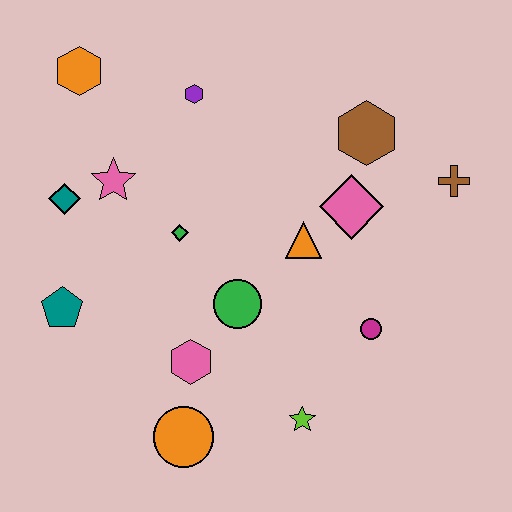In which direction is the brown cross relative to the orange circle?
The brown cross is to the right of the orange circle.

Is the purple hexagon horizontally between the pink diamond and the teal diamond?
Yes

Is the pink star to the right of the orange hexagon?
Yes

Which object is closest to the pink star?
The teal diamond is closest to the pink star.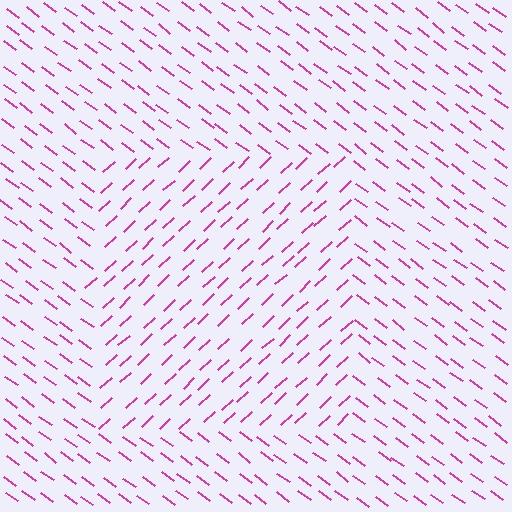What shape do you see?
I see a rectangle.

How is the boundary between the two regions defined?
The boundary is defined purely by a change in line orientation (approximately 79 degrees difference). All lines are the same color and thickness.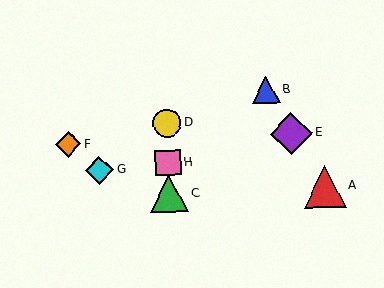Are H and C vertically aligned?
Yes, both are at x≈168.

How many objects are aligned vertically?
3 objects (C, D, H) are aligned vertically.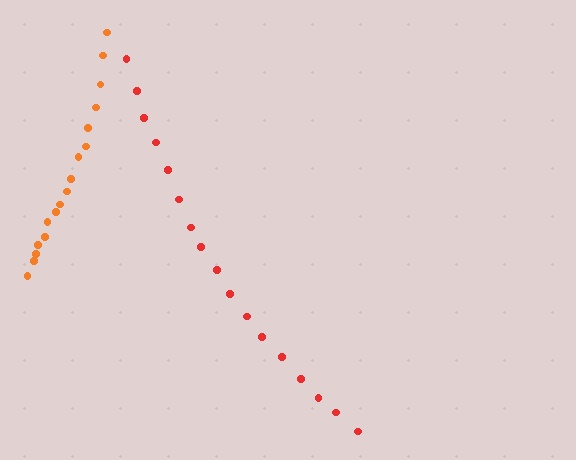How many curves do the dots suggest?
There are 2 distinct paths.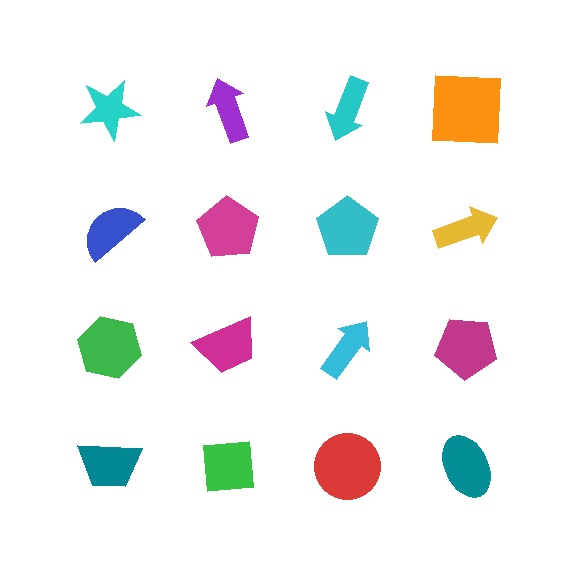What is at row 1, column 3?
A cyan arrow.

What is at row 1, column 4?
An orange square.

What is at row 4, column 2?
A green square.